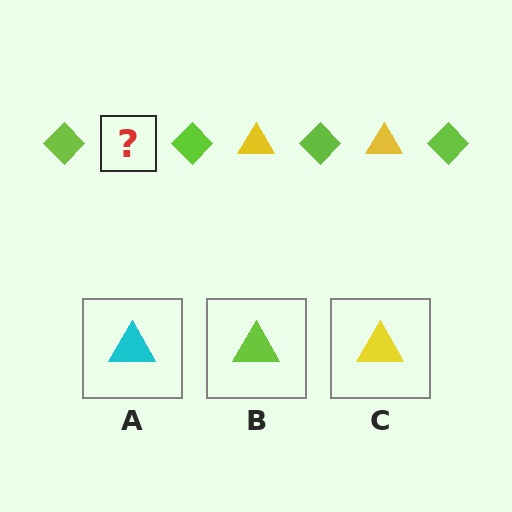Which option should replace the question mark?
Option C.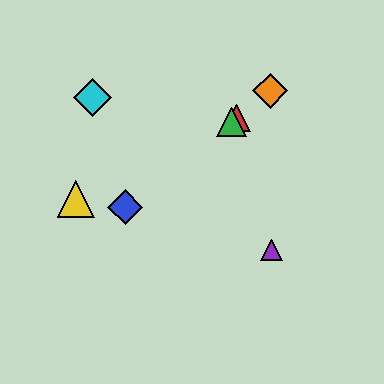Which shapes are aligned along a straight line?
The red triangle, the blue diamond, the green triangle, the orange diamond are aligned along a straight line.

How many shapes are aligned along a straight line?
4 shapes (the red triangle, the blue diamond, the green triangle, the orange diamond) are aligned along a straight line.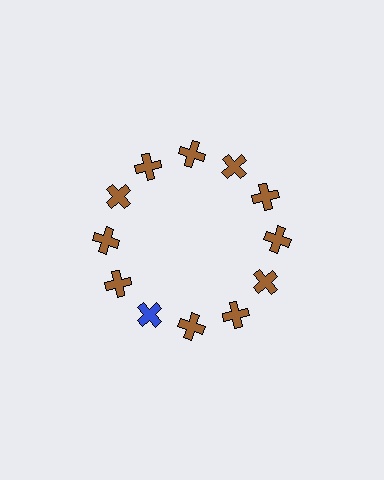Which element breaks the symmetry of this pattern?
The blue cross at roughly the 7 o'clock position breaks the symmetry. All other shapes are brown crosses.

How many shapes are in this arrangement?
There are 12 shapes arranged in a ring pattern.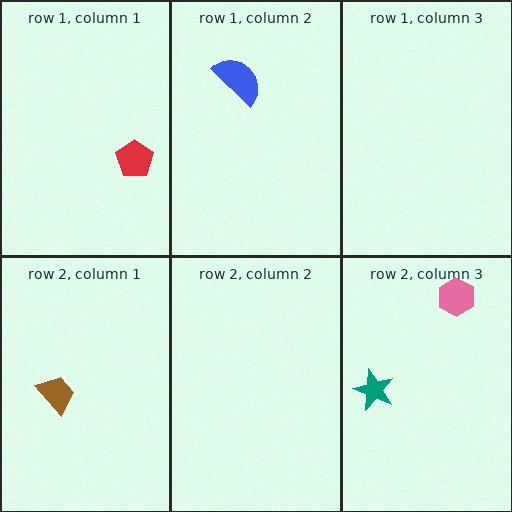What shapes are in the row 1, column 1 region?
The red pentagon.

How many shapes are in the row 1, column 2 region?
1.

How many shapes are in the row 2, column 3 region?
2.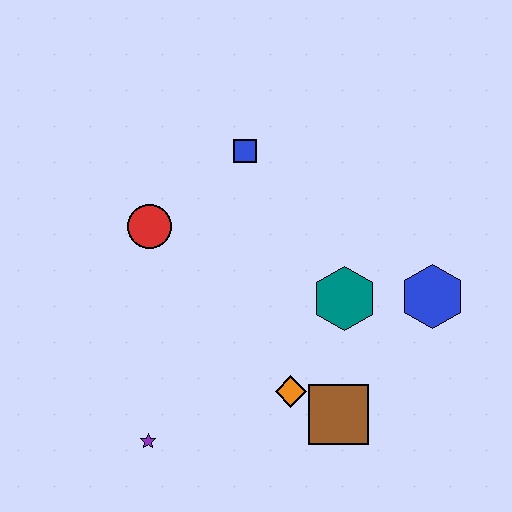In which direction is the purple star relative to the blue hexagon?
The purple star is to the left of the blue hexagon.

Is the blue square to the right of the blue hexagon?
No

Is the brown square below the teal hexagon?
Yes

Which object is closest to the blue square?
The red circle is closest to the blue square.